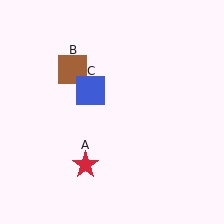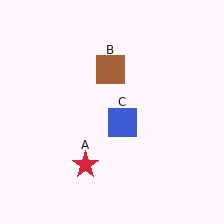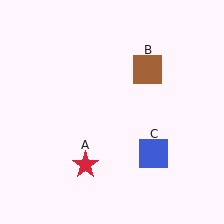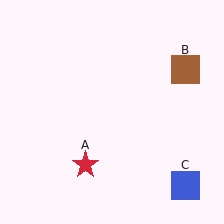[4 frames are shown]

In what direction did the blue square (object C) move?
The blue square (object C) moved down and to the right.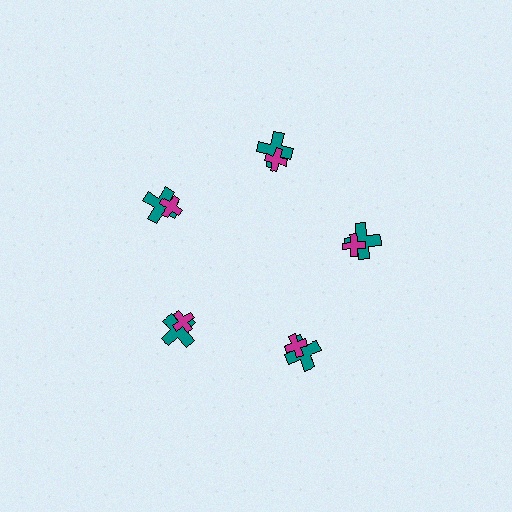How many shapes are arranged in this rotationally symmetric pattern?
There are 10 shapes, arranged in 5 groups of 2.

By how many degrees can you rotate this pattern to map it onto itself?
The pattern maps onto itself every 72 degrees of rotation.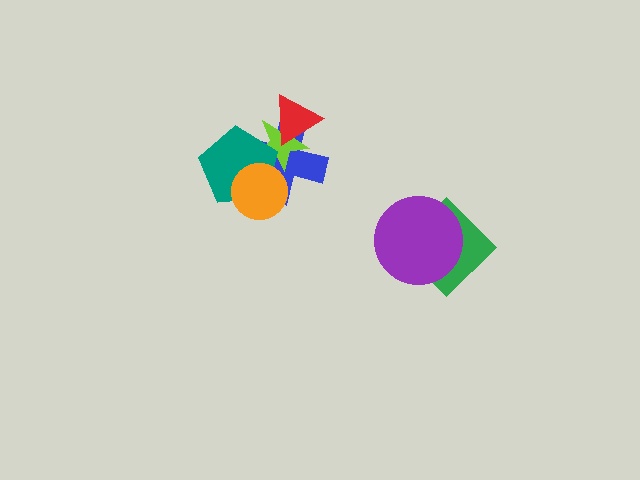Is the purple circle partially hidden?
No, no other shape covers it.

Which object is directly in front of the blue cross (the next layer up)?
The lime star is directly in front of the blue cross.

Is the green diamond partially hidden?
Yes, it is partially covered by another shape.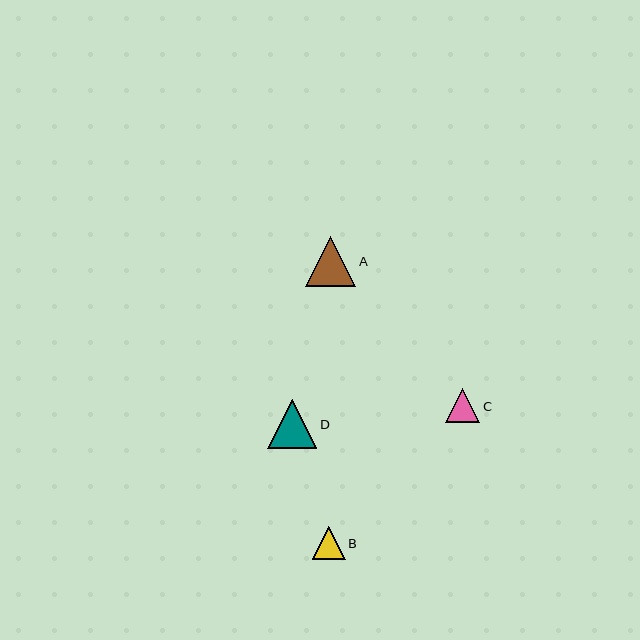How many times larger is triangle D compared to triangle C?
Triangle D is approximately 1.5 times the size of triangle C.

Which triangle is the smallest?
Triangle B is the smallest with a size of approximately 33 pixels.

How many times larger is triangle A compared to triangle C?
Triangle A is approximately 1.5 times the size of triangle C.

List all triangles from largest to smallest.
From largest to smallest: A, D, C, B.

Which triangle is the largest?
Triangle A is the largest with a size of approximately 50 pixels.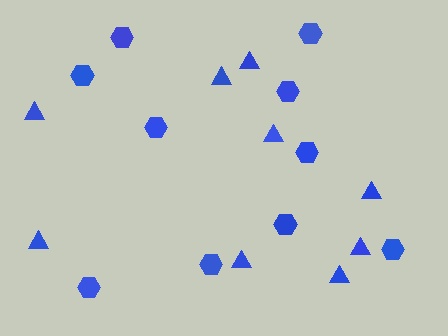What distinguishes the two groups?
There are 2 groups: one group of triangles (9) and one group of hexagons (10).